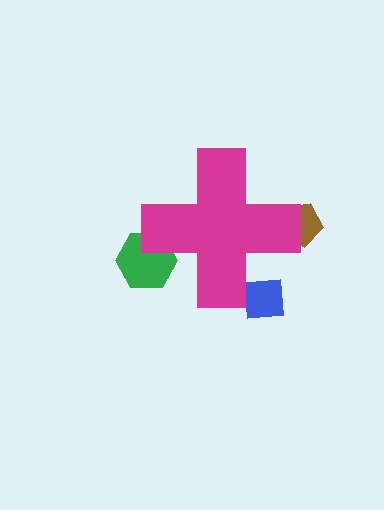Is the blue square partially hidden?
Yes, the blue square is partially hidden behind the magenta cross.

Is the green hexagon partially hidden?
Yes, the green hexagon is partially hidden behind the magenta cross.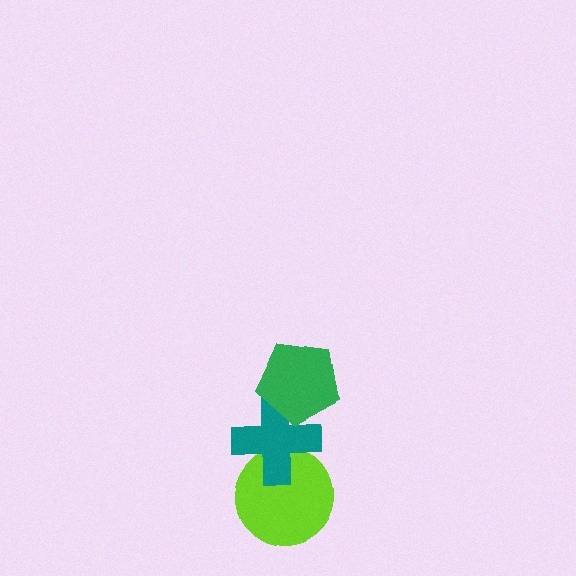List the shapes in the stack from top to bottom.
From top to bottom: the green pentagon, the teal cross, the lime circle.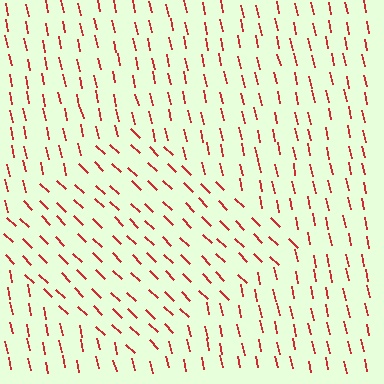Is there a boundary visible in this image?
Yes, there is a texture boundary formed by a change in line orientation.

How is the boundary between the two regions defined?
The boundary is defined purely by a change in line orientation (approximately 34 degrees difference). All lines are the same color and thickness.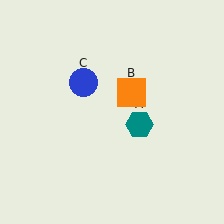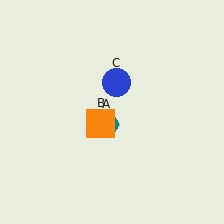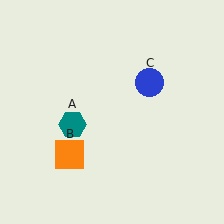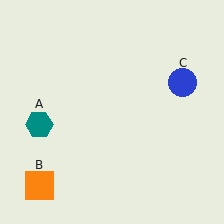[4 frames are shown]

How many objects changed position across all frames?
3 objects changed position: teal hexagon (object A), orange square (object B), blue circle (object C).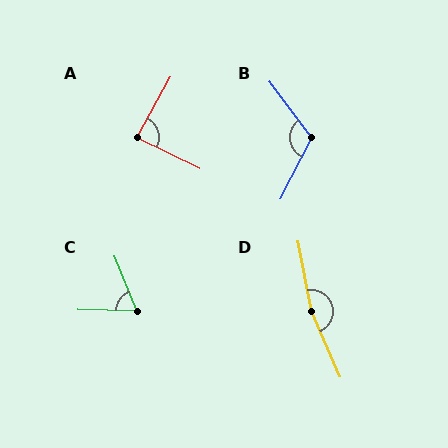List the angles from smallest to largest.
C (67°), A (87°), B (116°), D (167°).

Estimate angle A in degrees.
Approximately 87 degrees.